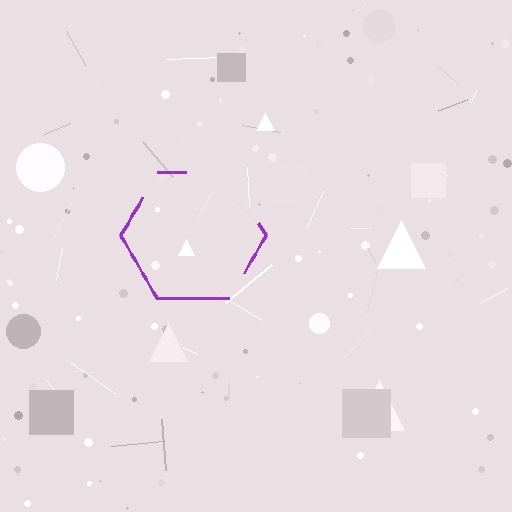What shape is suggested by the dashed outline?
The dashed outline suggests a hexagon.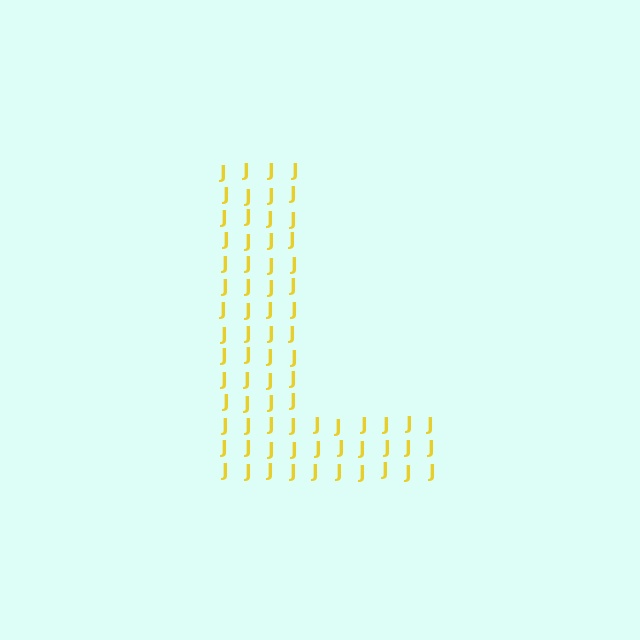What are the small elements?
The small elements are letter J's.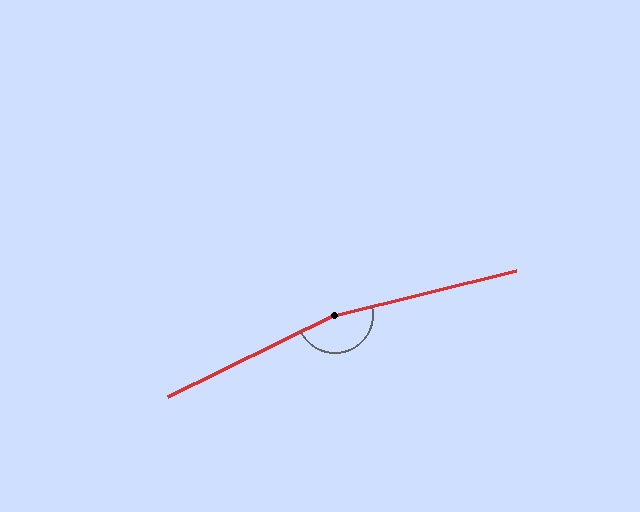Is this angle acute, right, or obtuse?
It is obtuse.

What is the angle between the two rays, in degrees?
Approximately 168 degrees.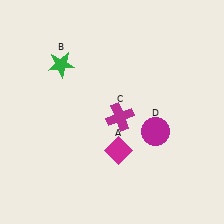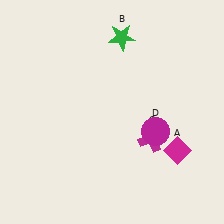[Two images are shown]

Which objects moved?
The objects that moved are: the magenta diamond (A), the green star (B), the magenta cross (C).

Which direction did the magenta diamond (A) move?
The magenta diamond (A) moved right.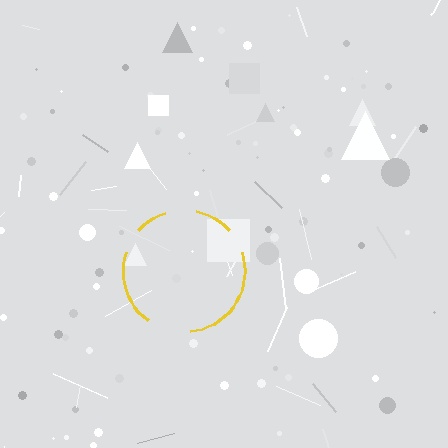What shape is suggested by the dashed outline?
The dashed outline suggests a circle.